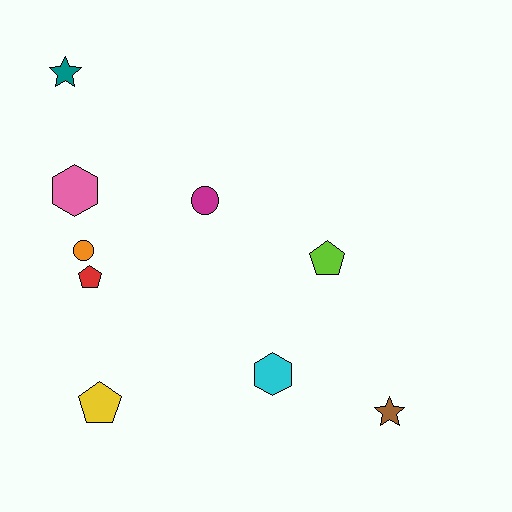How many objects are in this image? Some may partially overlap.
There are 9 objects.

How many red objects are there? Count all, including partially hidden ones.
There is 1 red object.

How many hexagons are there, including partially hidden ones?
There are 2 hexagons.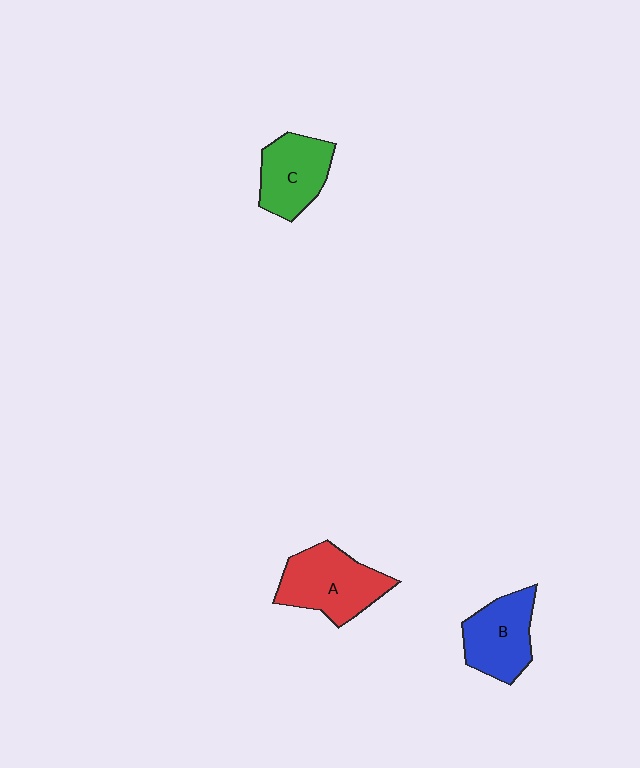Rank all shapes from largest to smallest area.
From largest to smallest: A (red), B (blue), C (green).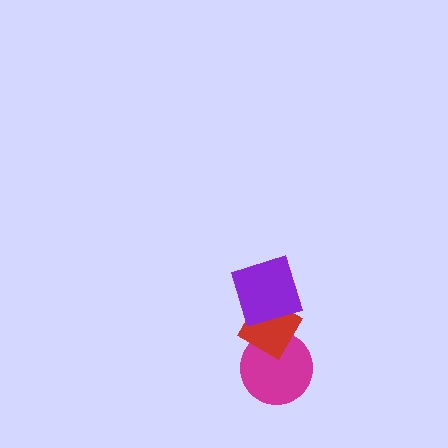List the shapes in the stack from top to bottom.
From top to bottom: the purple square, the red diamond, the magenta circle.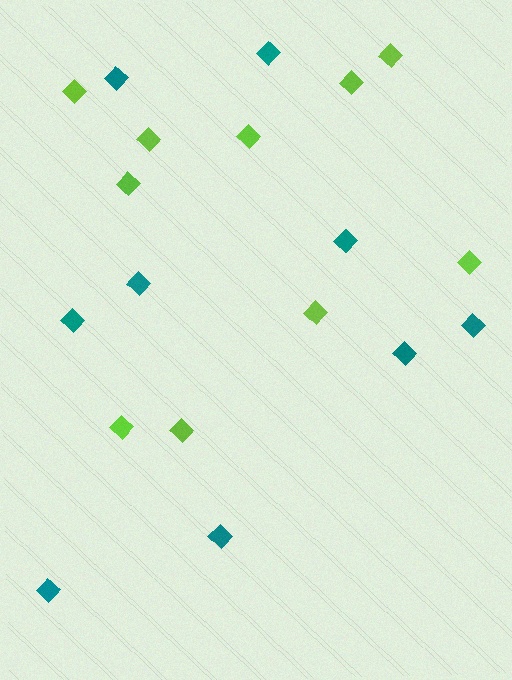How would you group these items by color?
There are 2 groups: one group of lime diamonds (10) and one group of teal diamonds (9).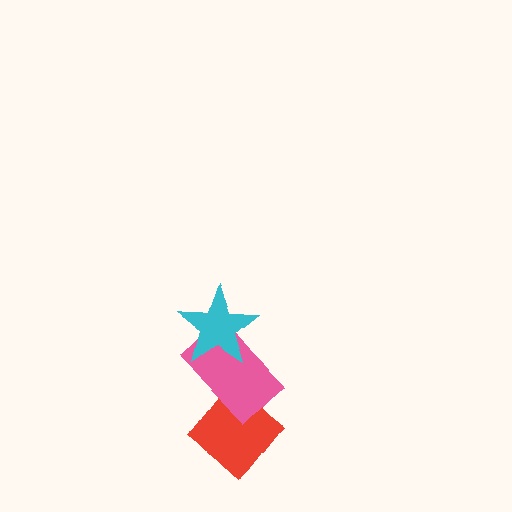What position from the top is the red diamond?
The red diamond is 3rd from the top.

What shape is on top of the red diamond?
The pink rectangle is on top of the red diamond.